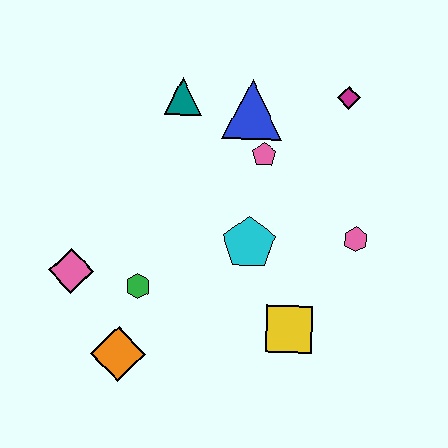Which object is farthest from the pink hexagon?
The pink diamond is farthest from the pink hexagon.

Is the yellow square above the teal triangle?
No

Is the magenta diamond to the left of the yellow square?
No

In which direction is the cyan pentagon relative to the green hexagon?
The cyan pentagon is to the right of the green hexagon.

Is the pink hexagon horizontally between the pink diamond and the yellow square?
No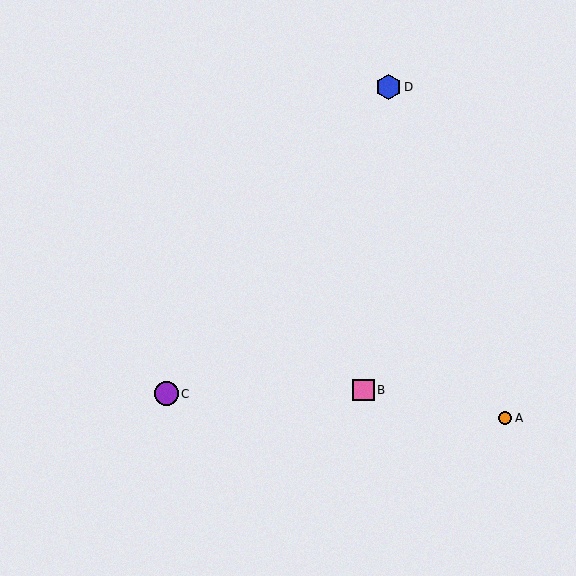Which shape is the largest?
The blue hexagon (labeled D) is the largest.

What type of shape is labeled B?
Shape B is a pink square.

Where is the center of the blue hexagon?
The center of the blue hexagon is at (388, 87).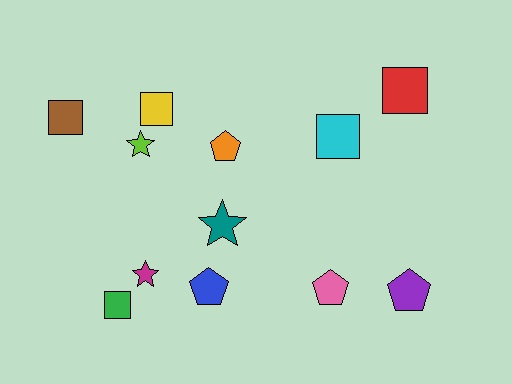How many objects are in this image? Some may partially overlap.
There are 12 objects.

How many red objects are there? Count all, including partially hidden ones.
There is 1 red object.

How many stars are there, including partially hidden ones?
There are 3 stars.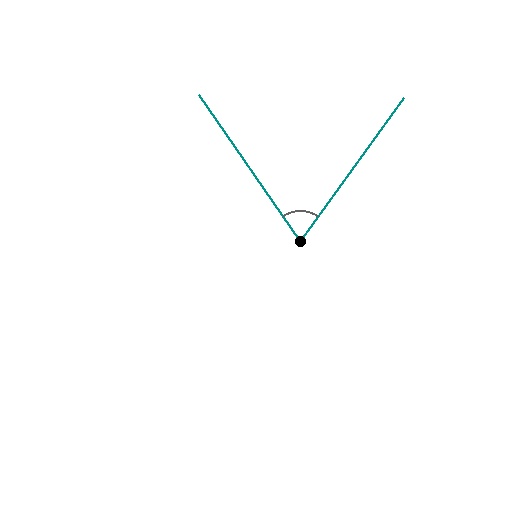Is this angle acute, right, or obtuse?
It is acute.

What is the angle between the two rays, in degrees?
Approximately 71 degrees.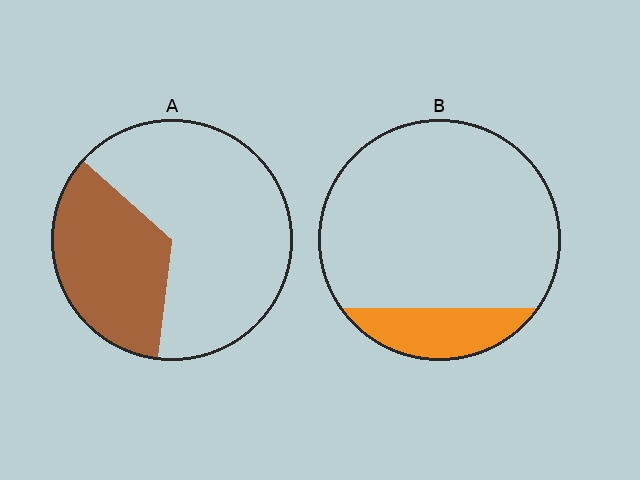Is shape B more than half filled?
No.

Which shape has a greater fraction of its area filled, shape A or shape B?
Shape A.